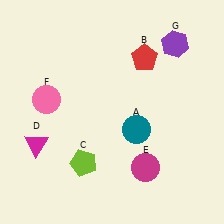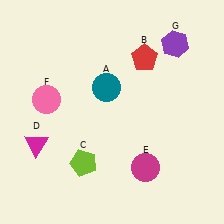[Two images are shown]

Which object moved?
The teal circle (A) moved up.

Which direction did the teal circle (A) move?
The teal circle (A) moved up.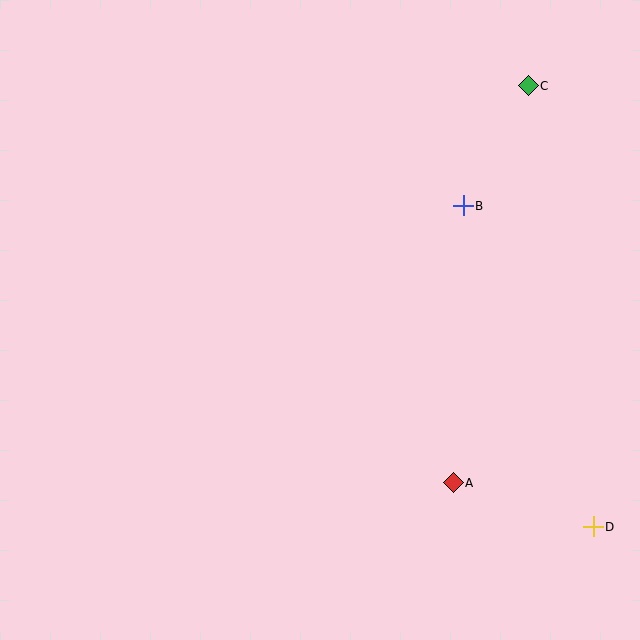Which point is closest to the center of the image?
Point B at (463, 206) is closest to the center.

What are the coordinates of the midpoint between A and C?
The midpoint between A and C is at (491, 284).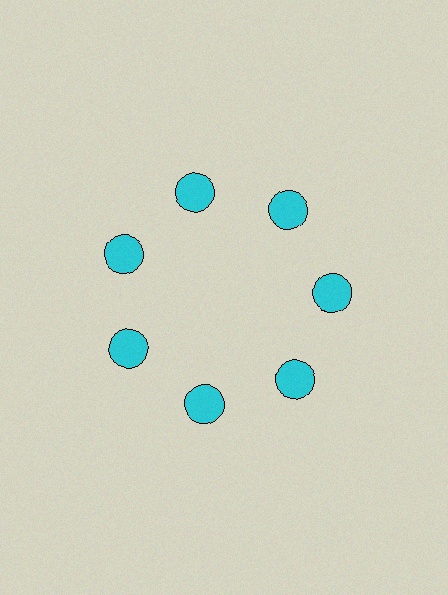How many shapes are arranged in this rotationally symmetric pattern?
There are 7 shapes, arranged in 7 groups of 1.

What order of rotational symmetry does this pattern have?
This pattern has 7-fold rotational symmetry.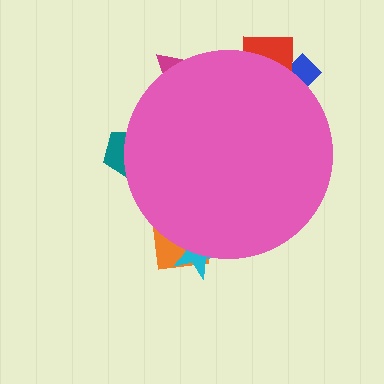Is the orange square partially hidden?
Yes, the orange square is partially hidden behind the pink circle.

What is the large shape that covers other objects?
A pink circle.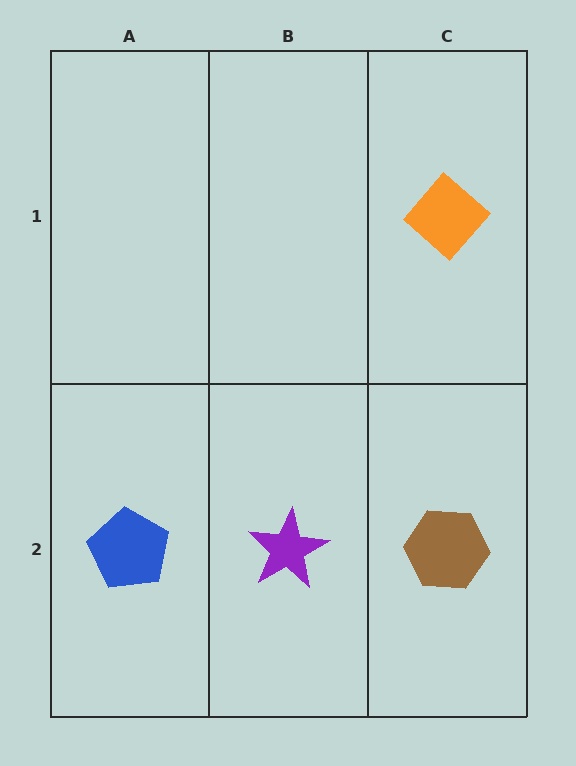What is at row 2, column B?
A purple star.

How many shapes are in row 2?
3 shapes.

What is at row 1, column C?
An orange diamond.